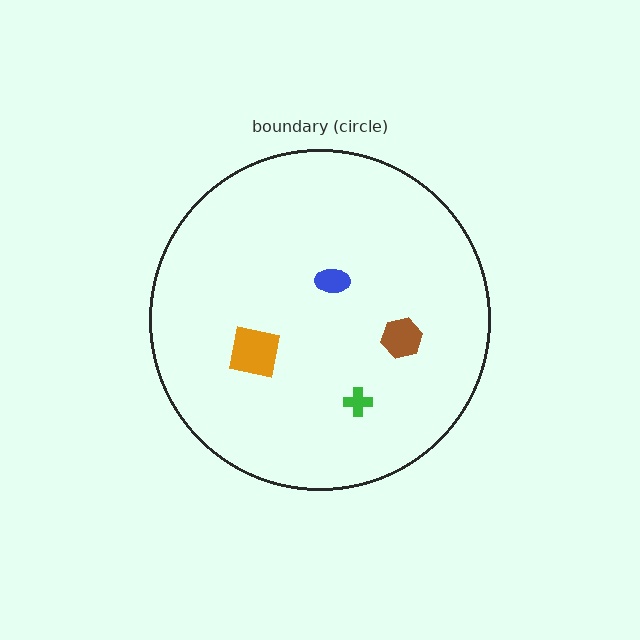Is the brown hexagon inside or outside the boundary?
Inside.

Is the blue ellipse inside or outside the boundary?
Inside.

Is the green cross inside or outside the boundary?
Inside.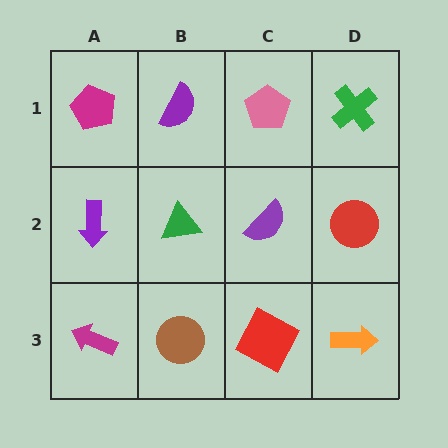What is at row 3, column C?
A red square.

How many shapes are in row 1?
4 shapes.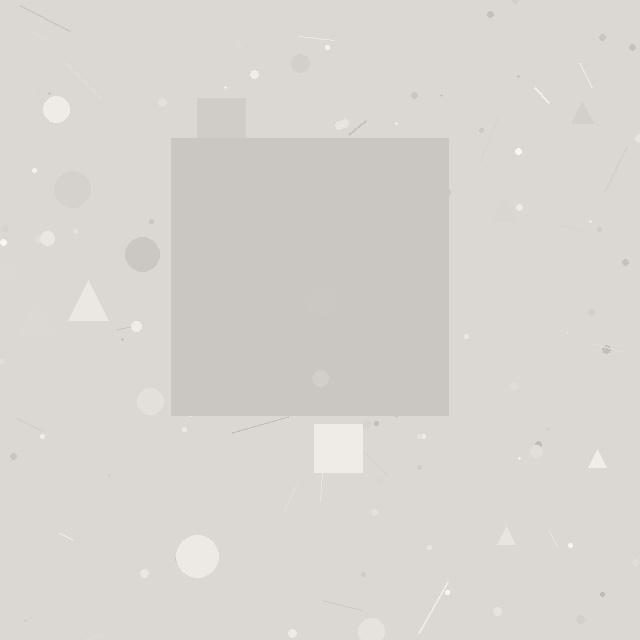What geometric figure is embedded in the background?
A square is embedded in the background.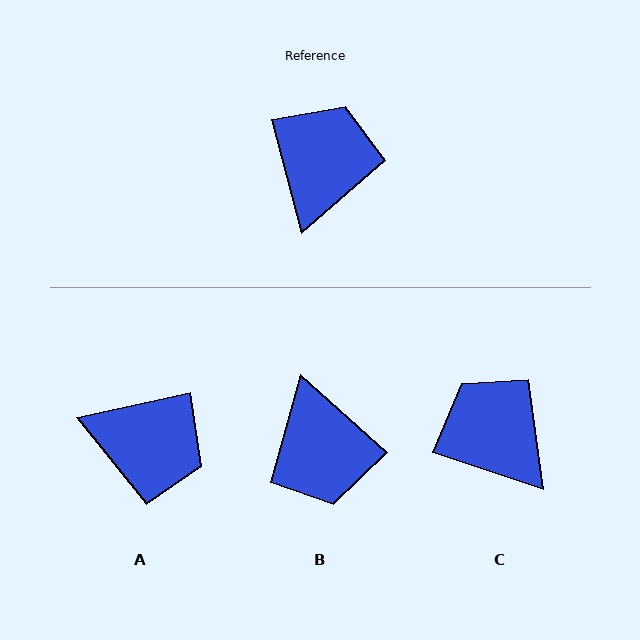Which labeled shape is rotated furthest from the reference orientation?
B, about 146 degrees away.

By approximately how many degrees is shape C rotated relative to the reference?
Approximately 57 degrees counter-clockwise.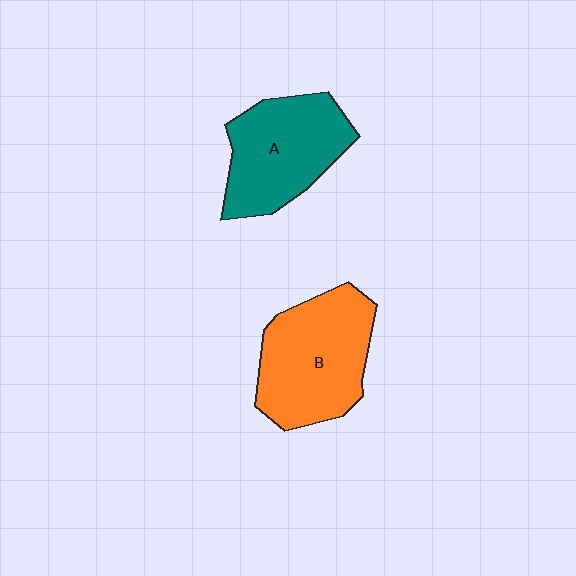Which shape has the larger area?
Shape B (orange).